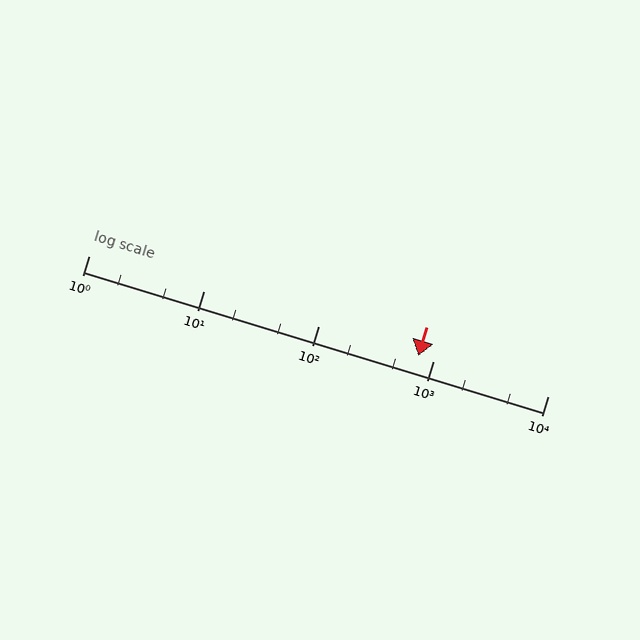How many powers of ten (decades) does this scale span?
The scale spans 4 decades, from 1 to 10000.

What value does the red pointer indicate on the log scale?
The pointer indicates approximately 740.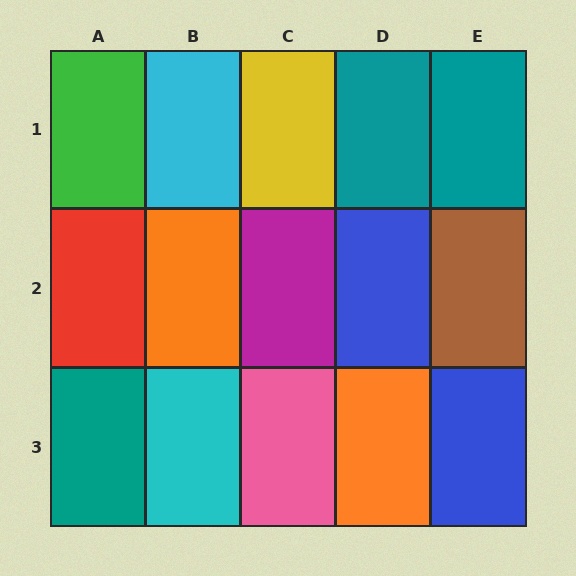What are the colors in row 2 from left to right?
Red, orange, magenta, blue, brown.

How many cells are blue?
2 cells are blue.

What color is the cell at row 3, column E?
Blue.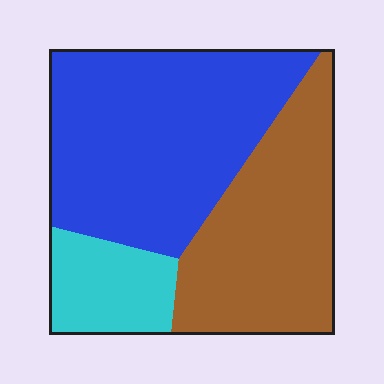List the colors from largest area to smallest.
From largest to smallest: blue, brown, cyan.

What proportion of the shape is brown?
Brown covers 36% of the shape.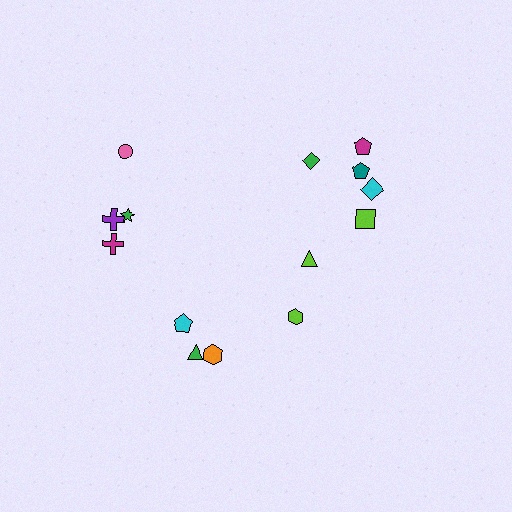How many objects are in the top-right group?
There are 6 objects.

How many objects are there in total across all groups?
There are 14 objects.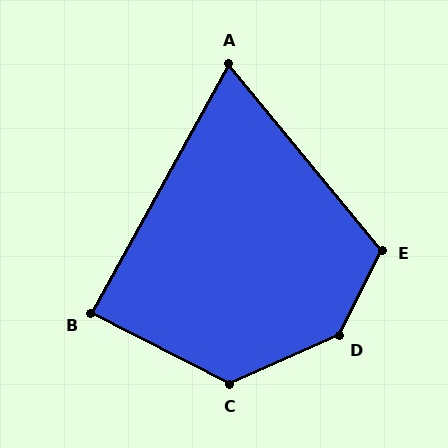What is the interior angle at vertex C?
Approximately 129 degrees (obtuse).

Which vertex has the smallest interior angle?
A, at approximately 68 degrees.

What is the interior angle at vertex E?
Approximately 114 degrees (obtuse).